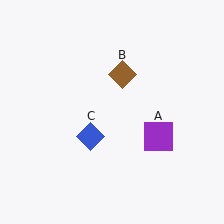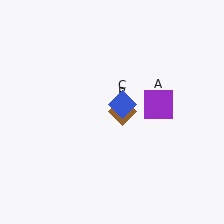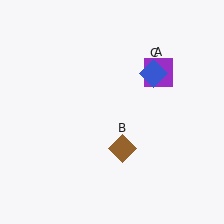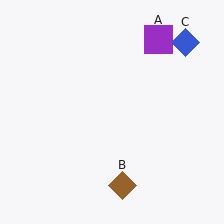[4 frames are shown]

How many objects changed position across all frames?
3 objects changed position: purple square (object A), brown diamond (object B), blue diamond (object C).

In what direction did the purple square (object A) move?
The purple square (object A) moved up.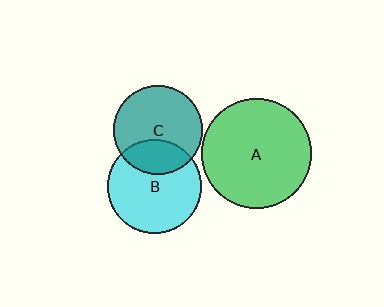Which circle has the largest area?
Circle A (green).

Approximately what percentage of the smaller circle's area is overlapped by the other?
Approximately 30%.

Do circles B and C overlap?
Yes.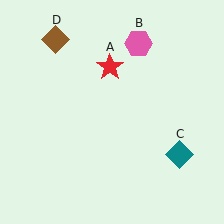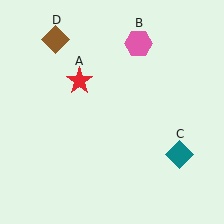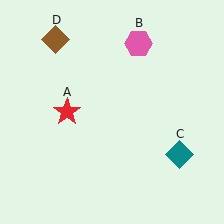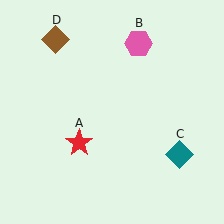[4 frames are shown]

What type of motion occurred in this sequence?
The red star (object A) rotated counterclockwise around the center of the scene.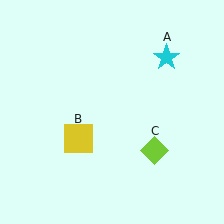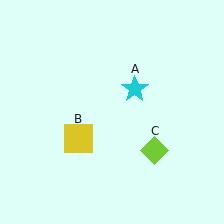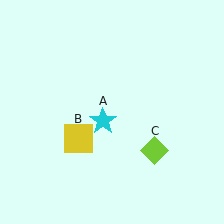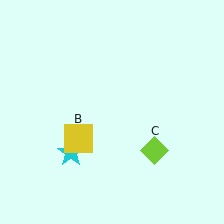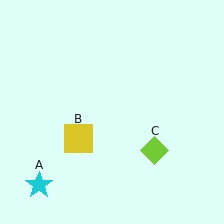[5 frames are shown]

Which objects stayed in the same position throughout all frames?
Yellow square (object B) and lime diamond (object C) remained stationary.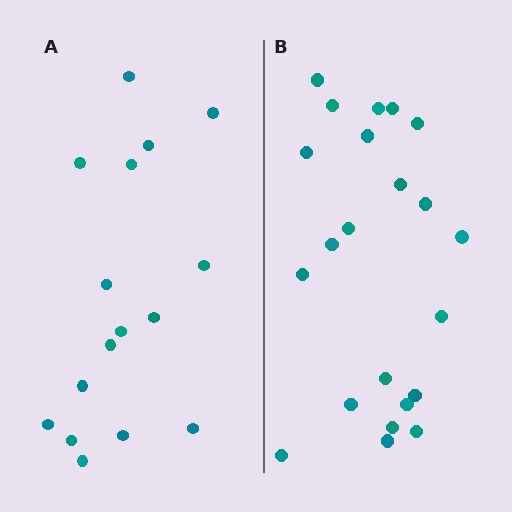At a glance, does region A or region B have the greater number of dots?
Region B (the right region) has more dots.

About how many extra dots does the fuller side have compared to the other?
Region B has about 6 more dots than region A.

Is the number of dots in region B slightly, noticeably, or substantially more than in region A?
Region B has noticeably more, but not dramatically so. The ratio is roughly 1.4 to 1.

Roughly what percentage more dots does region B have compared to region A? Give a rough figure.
About 40% more.